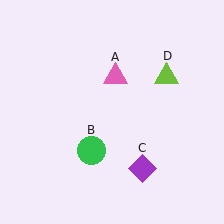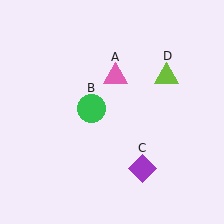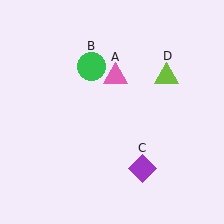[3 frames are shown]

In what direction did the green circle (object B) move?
The green circle (object B) moved up.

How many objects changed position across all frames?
1 object changed position: green circle (object B).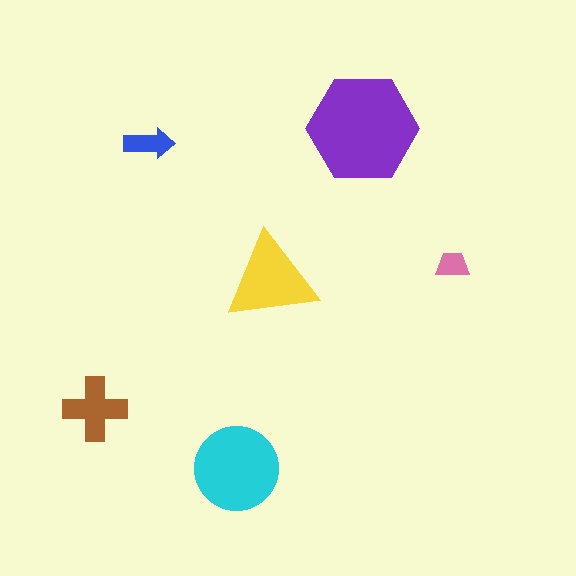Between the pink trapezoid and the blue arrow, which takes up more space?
The blue arrow.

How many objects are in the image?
There are 6 objects in the image.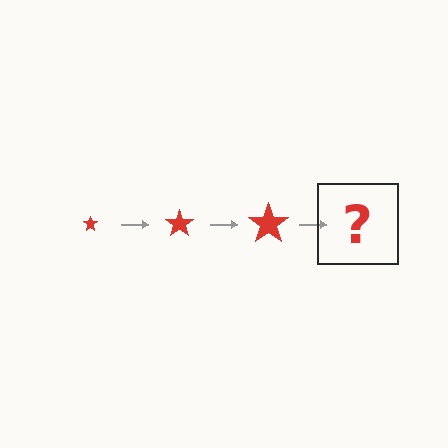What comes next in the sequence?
The next element should be a red star, larger than the previous one.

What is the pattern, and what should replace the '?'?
The pattern is that the star gets progressively larger each step. The '?' should be a red star, larger than the previous one.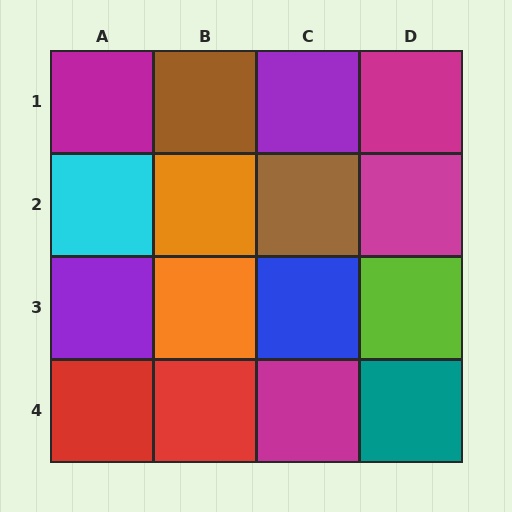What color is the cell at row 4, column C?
Magenta.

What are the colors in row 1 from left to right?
Magenta, brown, purple, magenta.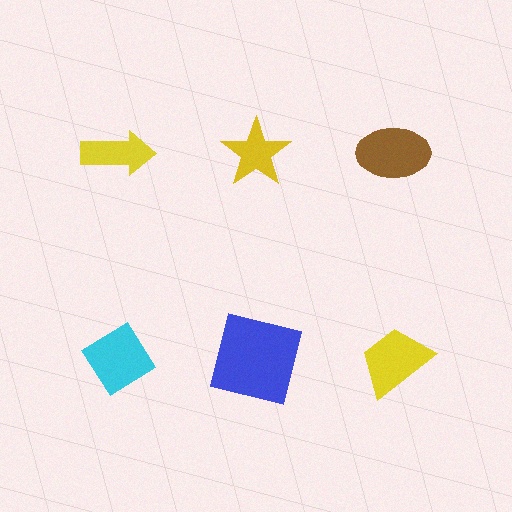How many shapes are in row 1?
3 shapes.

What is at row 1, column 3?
A brown ellipse.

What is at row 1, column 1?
A yellow arrow.